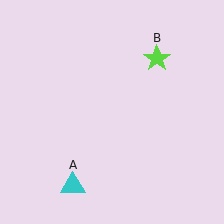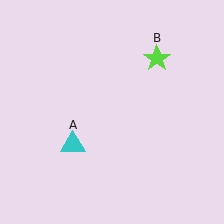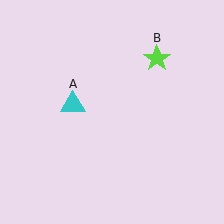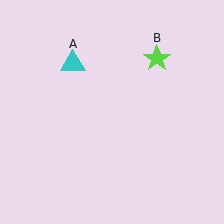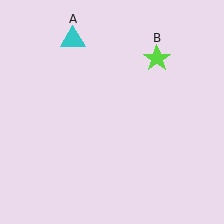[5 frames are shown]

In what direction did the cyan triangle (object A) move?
The cyan triangle (object A) moved up.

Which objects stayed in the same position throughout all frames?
Lime star (object B) remained stationary.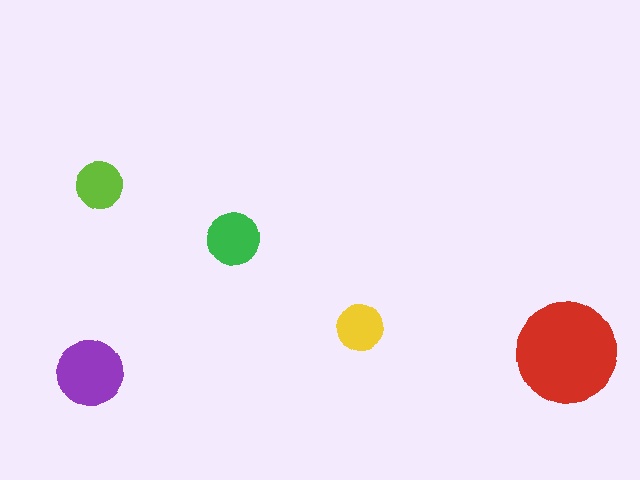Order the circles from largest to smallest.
the red one, the purple one, the green one, the lime one, the yellow one.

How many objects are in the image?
There are 5 objects in the image.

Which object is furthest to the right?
The red circle is rightmost.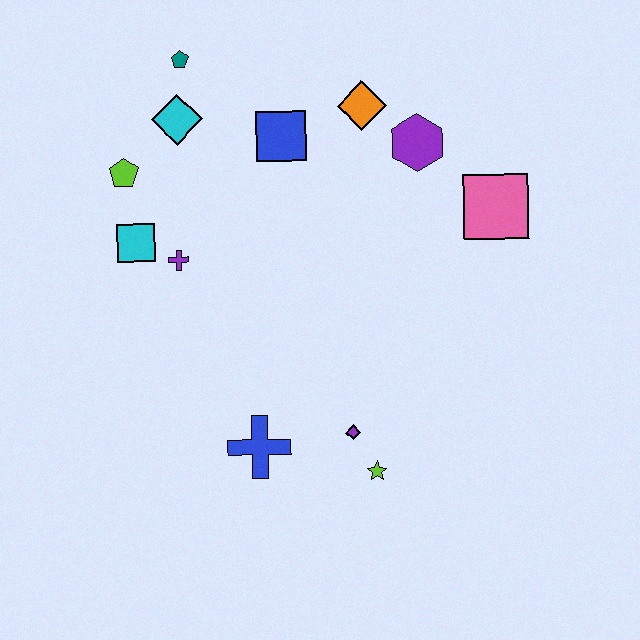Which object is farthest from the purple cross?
The pink square is farthest from the purple cross.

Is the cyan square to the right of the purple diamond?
No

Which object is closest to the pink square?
The purple hexagon is closest to the pink square.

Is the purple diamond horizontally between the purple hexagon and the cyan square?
Yes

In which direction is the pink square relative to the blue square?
The pink square is to the right of the blue square.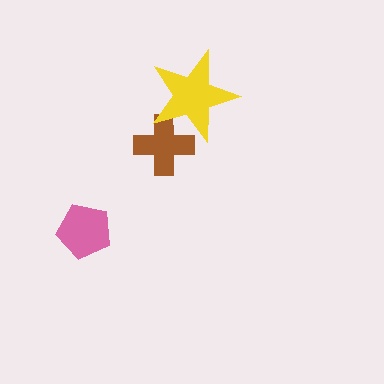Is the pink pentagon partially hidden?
No, no other shape covers it.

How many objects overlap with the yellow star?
1 object overlaps with the yellow star.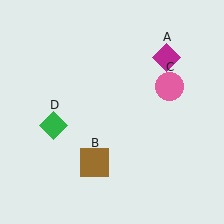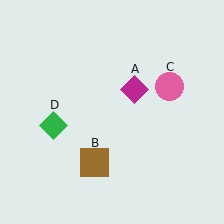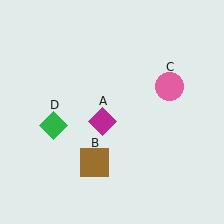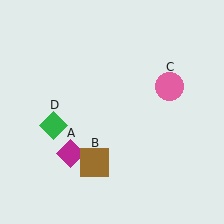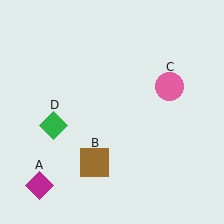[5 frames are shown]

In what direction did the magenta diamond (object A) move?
The magenta diamond (object A) moved down and to the left.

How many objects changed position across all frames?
1 object changed position: magenta diamond (object A).